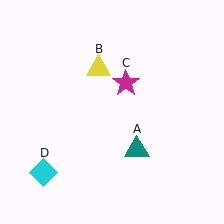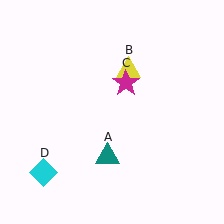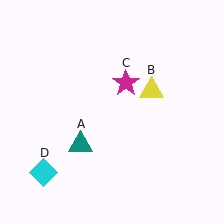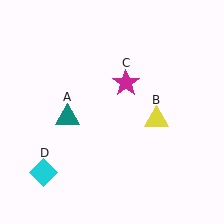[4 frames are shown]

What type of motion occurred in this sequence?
The teal triangle (object A), yellow triangle (object B) rotated clockwise around the center of the scene.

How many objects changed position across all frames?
2 objects changed position: teal triangle (object A), yellow triangle (object B).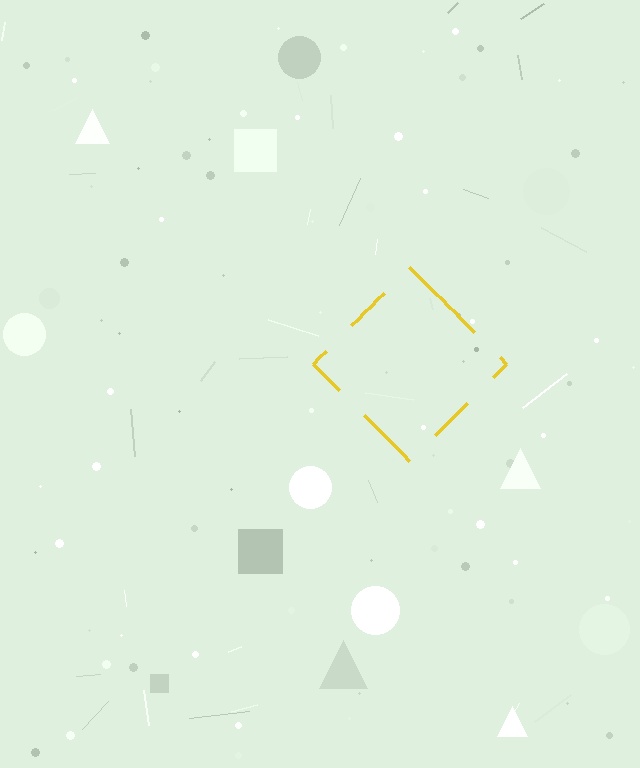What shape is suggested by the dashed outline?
The dashed outline suggests a diamond.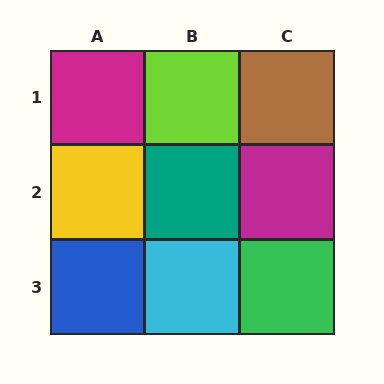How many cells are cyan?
1 cell is cyan.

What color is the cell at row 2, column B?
Teal.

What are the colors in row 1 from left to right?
Magenta, lime, brown.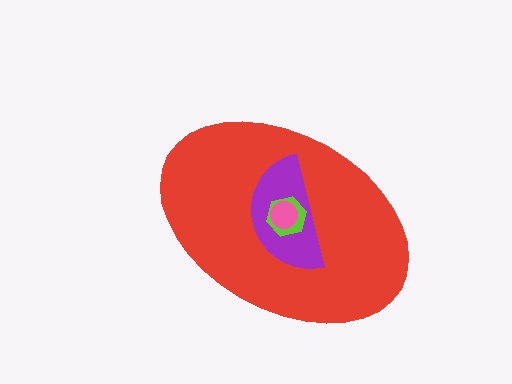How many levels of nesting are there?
4.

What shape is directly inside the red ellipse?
The purple semicircle.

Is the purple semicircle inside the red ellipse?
Yes.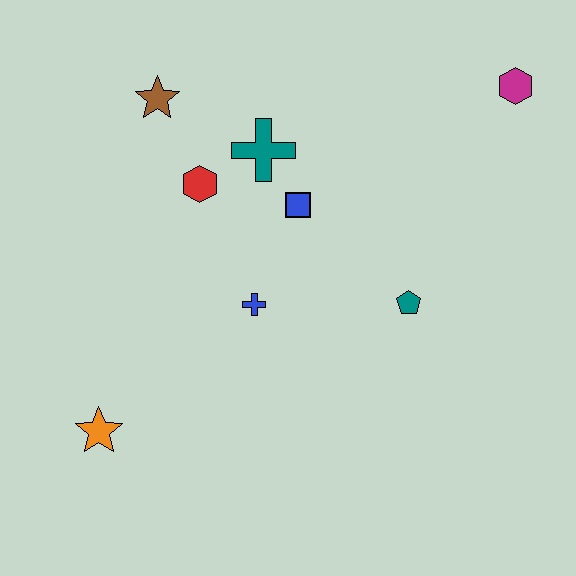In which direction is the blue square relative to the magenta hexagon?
The blue square is to the left of the magenta hexagon.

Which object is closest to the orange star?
The blue cross is closest to the orange star.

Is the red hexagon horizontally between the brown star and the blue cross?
Yes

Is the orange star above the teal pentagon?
No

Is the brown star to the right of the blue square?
No